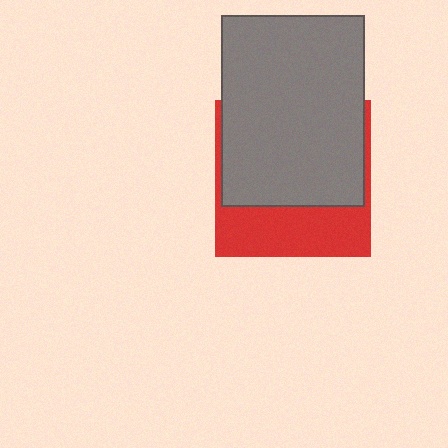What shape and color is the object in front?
The object in front is a gray rectangle.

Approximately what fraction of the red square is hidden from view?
Roughly 63% of the red square is hidden behind the gray rectangle.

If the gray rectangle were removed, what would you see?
You would see the complete red square.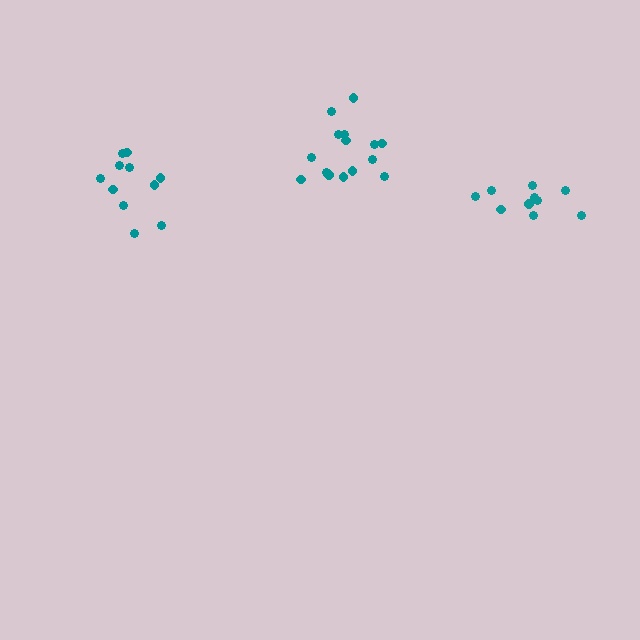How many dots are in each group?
Group 1: 15 dots, Group 2: 10 dots, Group 3: 11 dots (36 total).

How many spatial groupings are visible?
There are 3 spatial groupings.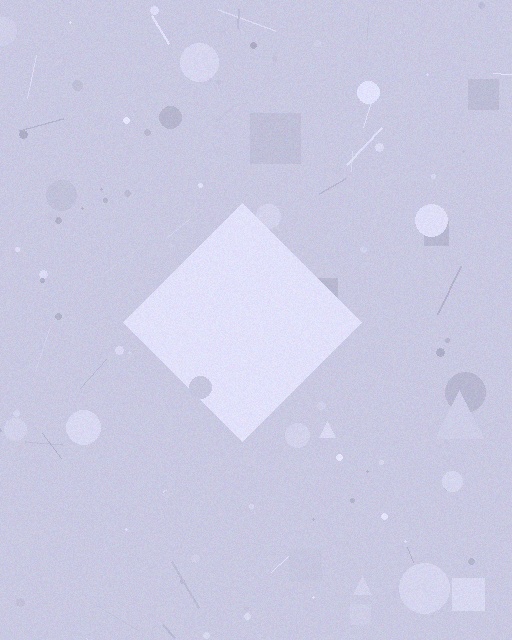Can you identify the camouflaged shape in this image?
The camouflaged shape is a diamond.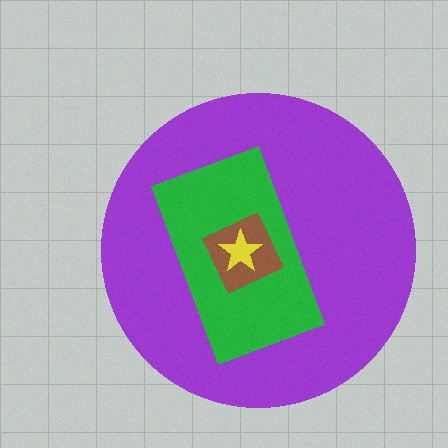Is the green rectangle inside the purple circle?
Yes.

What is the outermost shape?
The purple circle.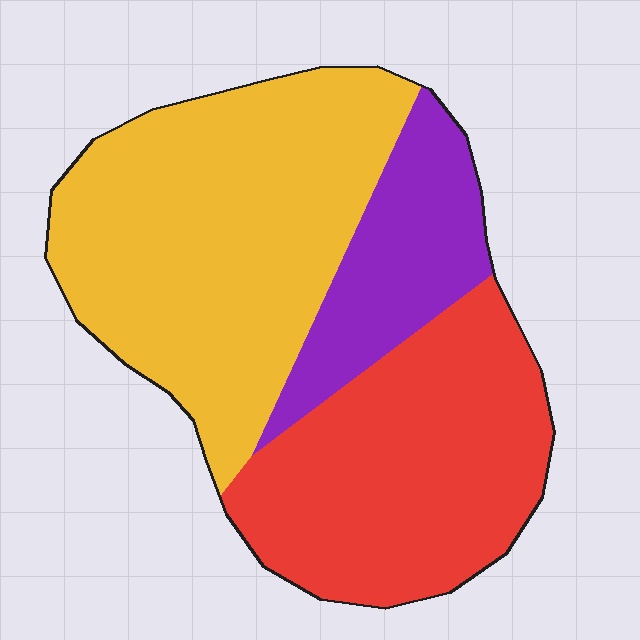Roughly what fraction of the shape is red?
Red covers roughly 35% of the shape.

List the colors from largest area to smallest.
From largest to smallest: yellow, red, purple.